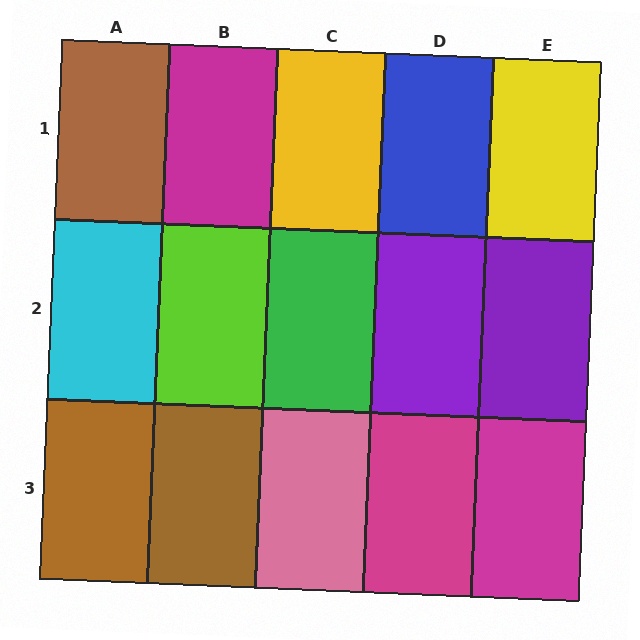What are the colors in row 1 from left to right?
Brown, magenta, yellow, blue, yellow.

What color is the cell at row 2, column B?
Lime.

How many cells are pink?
1 cell is pink.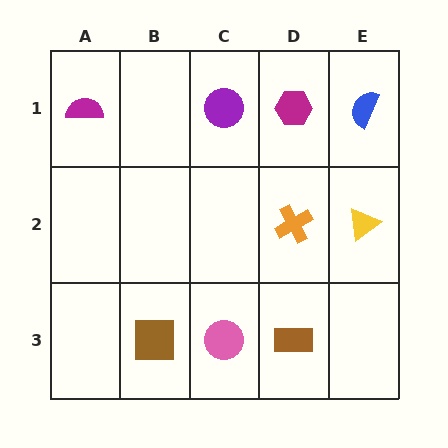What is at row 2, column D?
An orange cross.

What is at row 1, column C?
A purple circle.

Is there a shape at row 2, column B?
No, that cell is empty.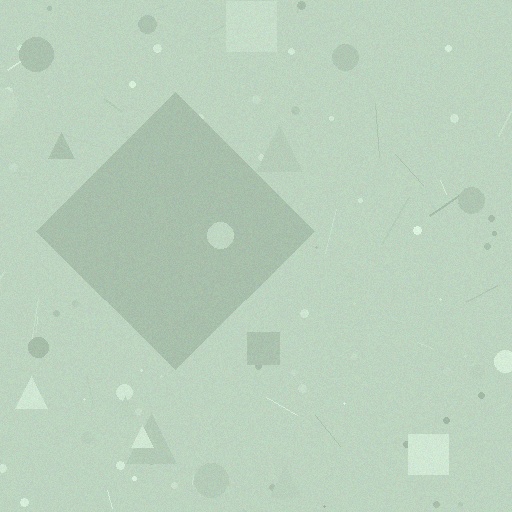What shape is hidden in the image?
A diamond is hidden in the image.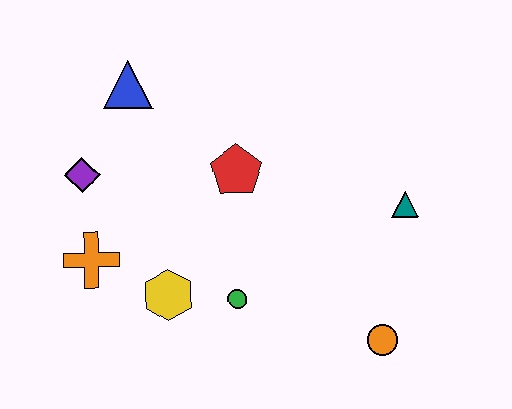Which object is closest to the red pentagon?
The green circle is closest to the red pentagon.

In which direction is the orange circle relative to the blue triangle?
The orange circle is below the blue triangle.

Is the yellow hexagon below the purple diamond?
Yes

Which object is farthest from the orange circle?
The blue triangle is farthest from the orange circle.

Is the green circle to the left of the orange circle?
Yes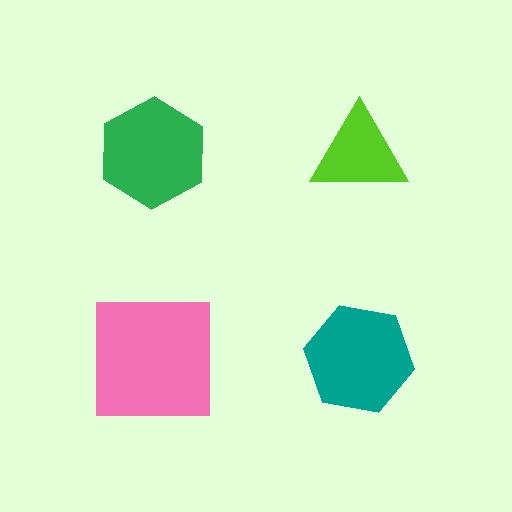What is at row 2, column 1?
A pink square.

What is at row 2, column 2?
A teal hexagon.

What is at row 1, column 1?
A green hexagon.